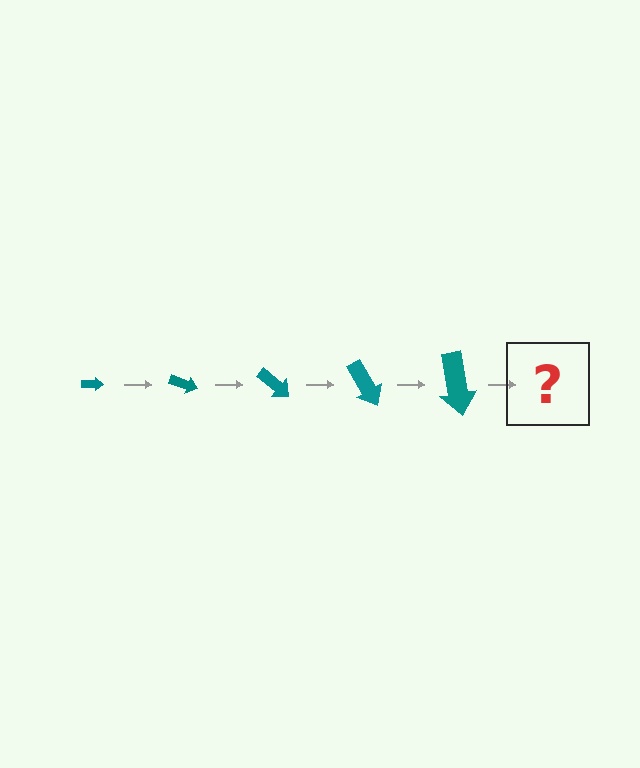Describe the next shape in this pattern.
It should be an arrow, larger than the previous one and rotated 100 degrees from the start.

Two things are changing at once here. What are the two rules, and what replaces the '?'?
The two rules are that the arrow grows larger each step and it rotates 20 degrees each step. The '?' should be an arrow, larger than the previous one and rotated 100 degrees from the start.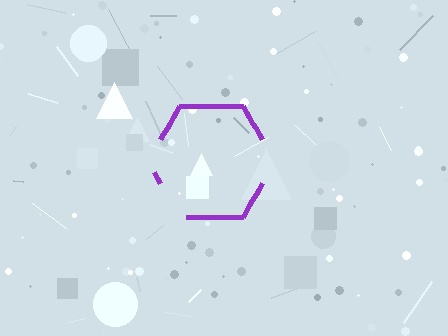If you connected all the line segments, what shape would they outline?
They would outline a hexagon.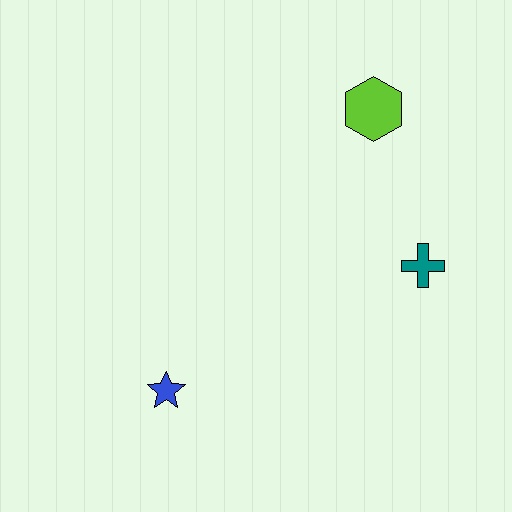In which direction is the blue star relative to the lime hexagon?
The blue star is below the lime hexagon.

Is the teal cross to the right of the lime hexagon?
Yes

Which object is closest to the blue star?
The teal cross is closest to the blue star.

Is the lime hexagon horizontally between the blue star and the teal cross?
Yes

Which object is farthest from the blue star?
The lime hexagon is farthest from the blue star.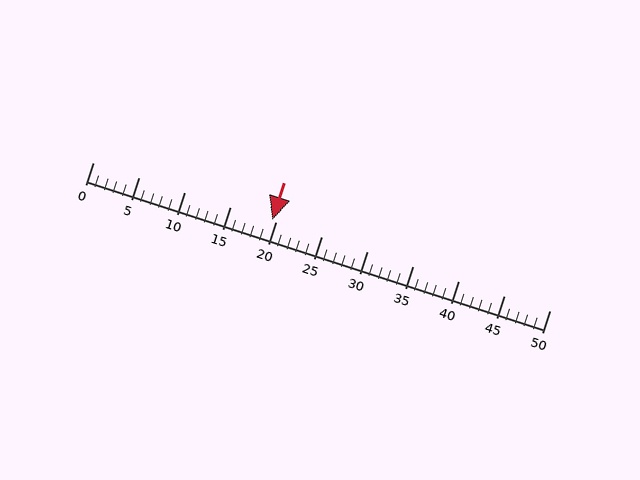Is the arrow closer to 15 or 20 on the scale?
The arrow is closer to 20.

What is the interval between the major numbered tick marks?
The major tick marks are spaced 5 units apart.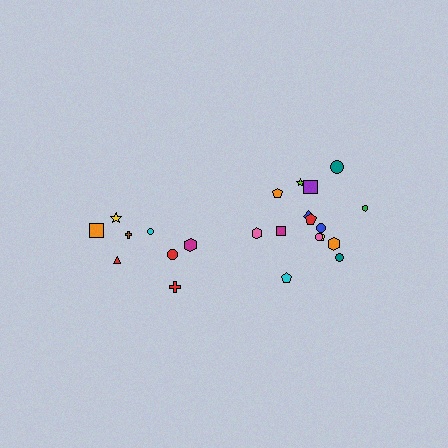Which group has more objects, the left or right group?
The right group.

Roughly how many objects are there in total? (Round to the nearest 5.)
Roughly 25 objects in total.